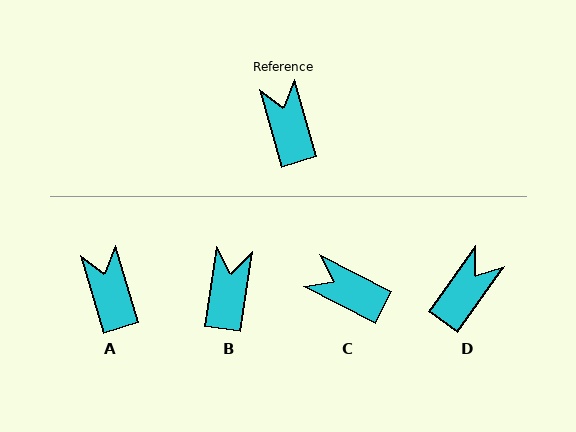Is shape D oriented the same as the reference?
No, it is off by about 52 degrees.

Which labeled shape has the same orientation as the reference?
A.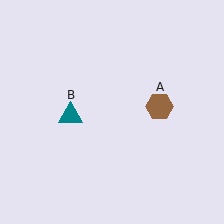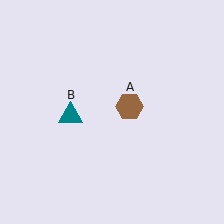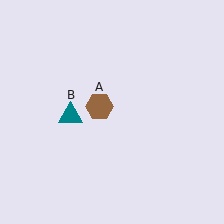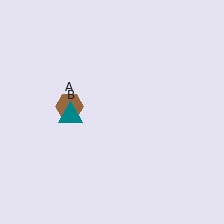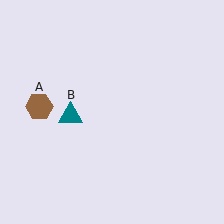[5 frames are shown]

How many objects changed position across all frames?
1 object changed position: brown hexagon (object A).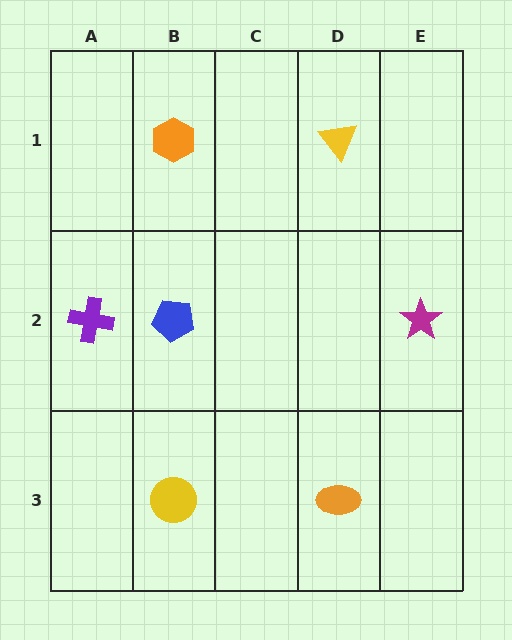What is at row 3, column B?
A yellow circle.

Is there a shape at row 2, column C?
No, that cell is empty.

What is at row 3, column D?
An orange ellipse.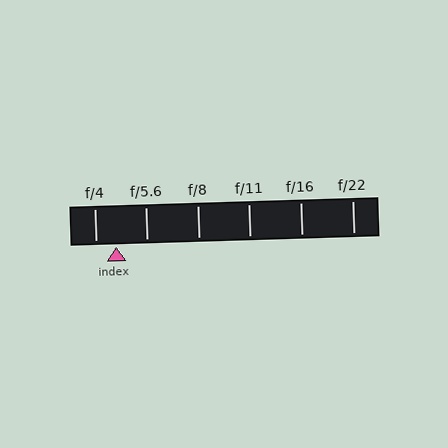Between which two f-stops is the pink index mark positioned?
The index mark is between f/4 and f/5.6.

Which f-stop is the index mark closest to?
The index mark is closest to f/4.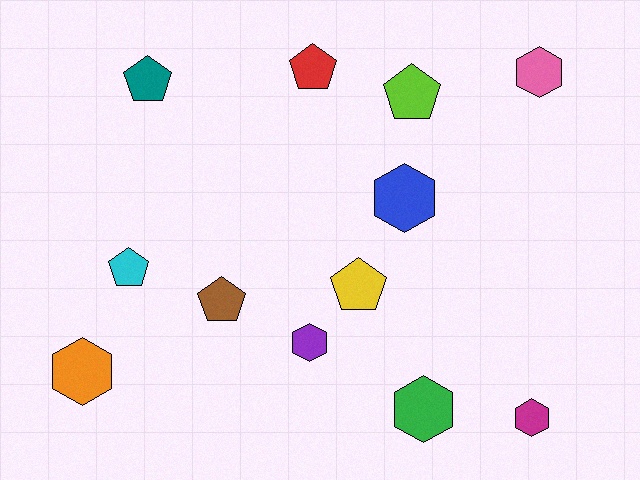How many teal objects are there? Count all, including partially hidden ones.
There is 1 teal object.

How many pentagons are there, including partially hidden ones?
There are 6 pentagons.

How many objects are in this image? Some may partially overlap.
There are 12 objects.